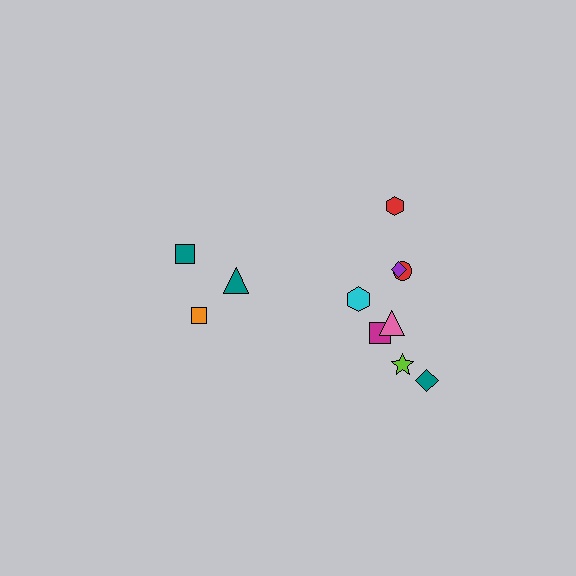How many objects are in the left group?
There are 3 objects.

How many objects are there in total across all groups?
There are 11 objects.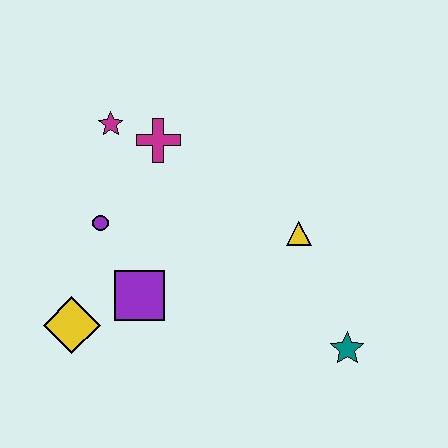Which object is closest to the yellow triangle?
The teal star is closest to the yellow triangle.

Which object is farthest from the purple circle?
The teal star is farthest from the purple circle.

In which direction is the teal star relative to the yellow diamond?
The teal star is to the right of the yellow diamond.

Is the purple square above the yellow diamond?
Yes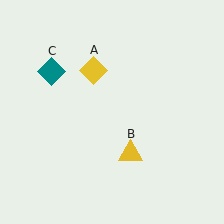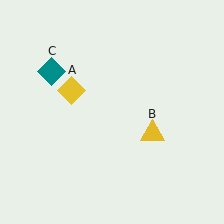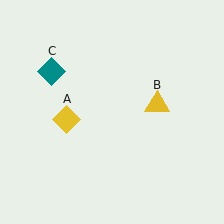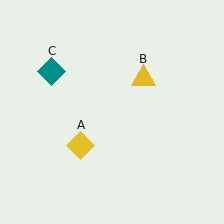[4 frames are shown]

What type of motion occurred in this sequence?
The yellow diamond (object A), yellow triangle (object B) rotated counterclockwise around the center of the scene.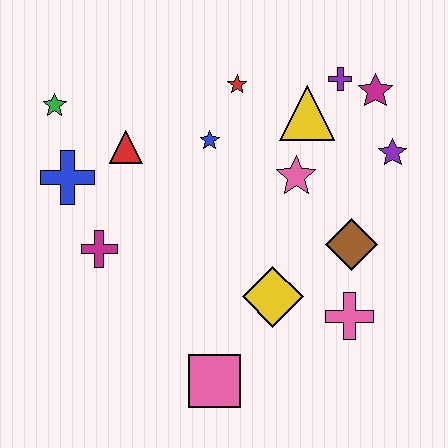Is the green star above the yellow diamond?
Yes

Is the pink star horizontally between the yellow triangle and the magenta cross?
Yes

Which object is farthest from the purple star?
The green star is farthest from the purple star.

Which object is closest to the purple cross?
The magenta star is closest to the purple cross.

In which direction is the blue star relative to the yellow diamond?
The blue star is above the yellow diamond.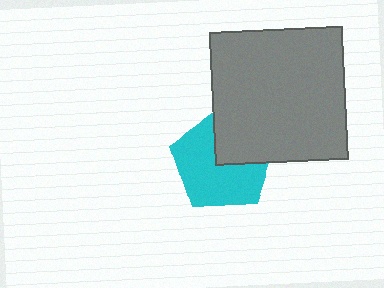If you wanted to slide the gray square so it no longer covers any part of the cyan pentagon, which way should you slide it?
Slide it toward the upper-right — that is the most direct way to separate the two shapes.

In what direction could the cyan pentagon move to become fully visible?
The cyan pentagon could move toward the lower-left. That would shift it out from behind the gray square entirely.